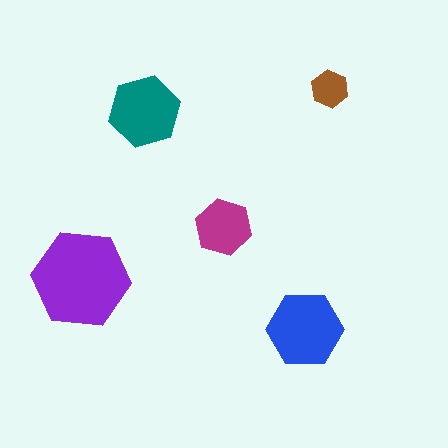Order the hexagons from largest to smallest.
the purple one, the blue one, the teal one, the magenta one, the brown one.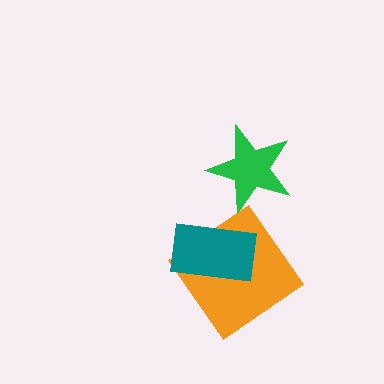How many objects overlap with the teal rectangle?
1 object overlaps with the teal rectangle.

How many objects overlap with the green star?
0 objects overlap with the green star.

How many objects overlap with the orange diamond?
1 object overlaps with the orange diamond.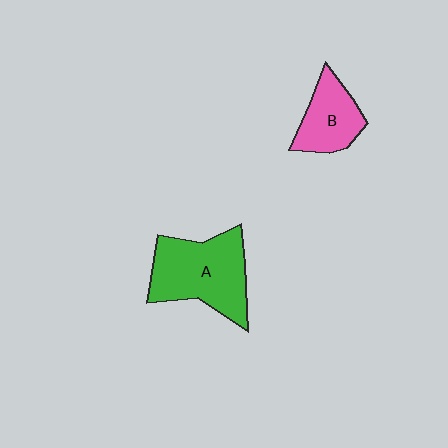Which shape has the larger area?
Shape A (green).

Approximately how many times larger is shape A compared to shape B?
Approximately 1.8 times.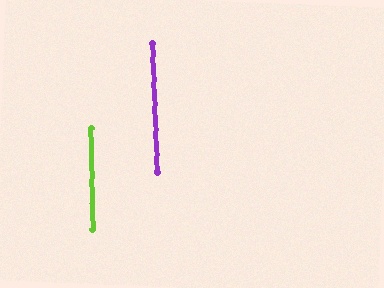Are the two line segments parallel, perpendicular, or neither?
Parallel — their directions differ by only 0.5°.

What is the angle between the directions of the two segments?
Approximately 0 degrees.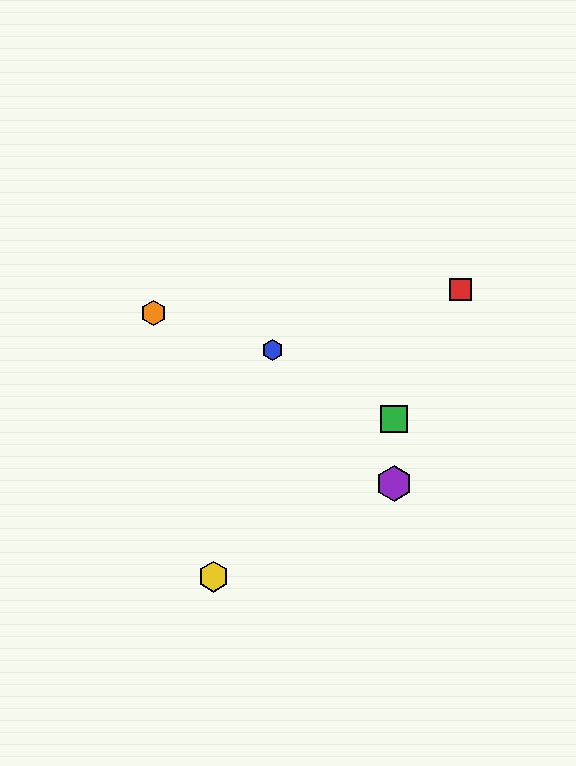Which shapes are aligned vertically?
The green square, the purple hexagon are aligned vertically.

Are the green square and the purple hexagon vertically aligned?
Yes, both are at x≈394.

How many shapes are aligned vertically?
2 shapes (the green square, the purple hexagon) are aligned vertically.